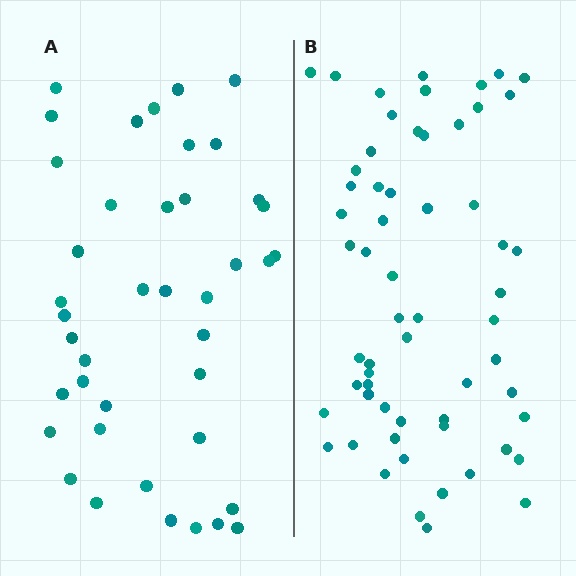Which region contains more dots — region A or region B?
Region B (the right region) has more dots.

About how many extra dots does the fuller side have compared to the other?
Region B has approximately 20 more dots than region A.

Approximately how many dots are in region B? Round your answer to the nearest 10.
About 60 dots.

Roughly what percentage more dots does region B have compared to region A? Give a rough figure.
About 45% more.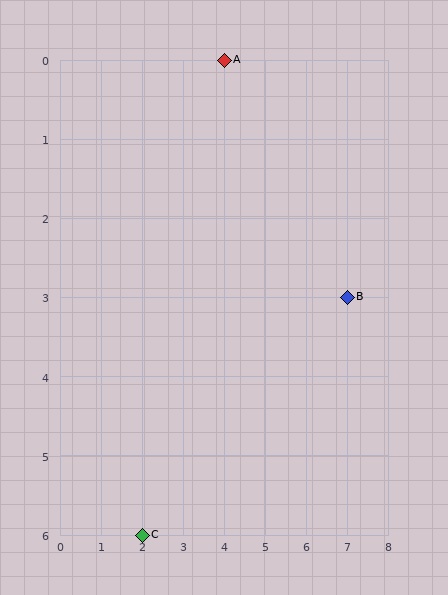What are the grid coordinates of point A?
Point A is at grid coordinates (4, 0).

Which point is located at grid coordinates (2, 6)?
Point C is at (2, 6).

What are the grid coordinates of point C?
Point C is at grid coordinates (2, 6).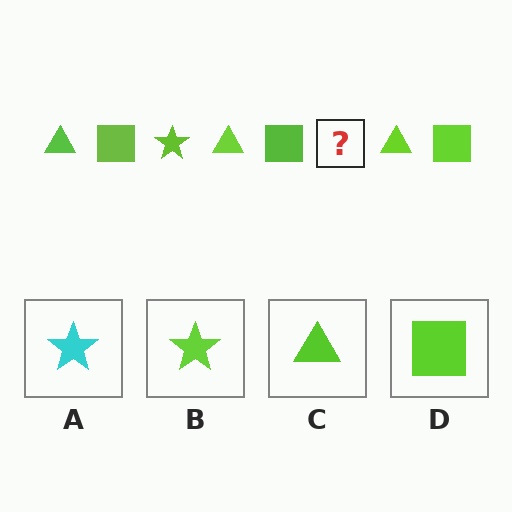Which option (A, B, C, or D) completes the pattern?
B.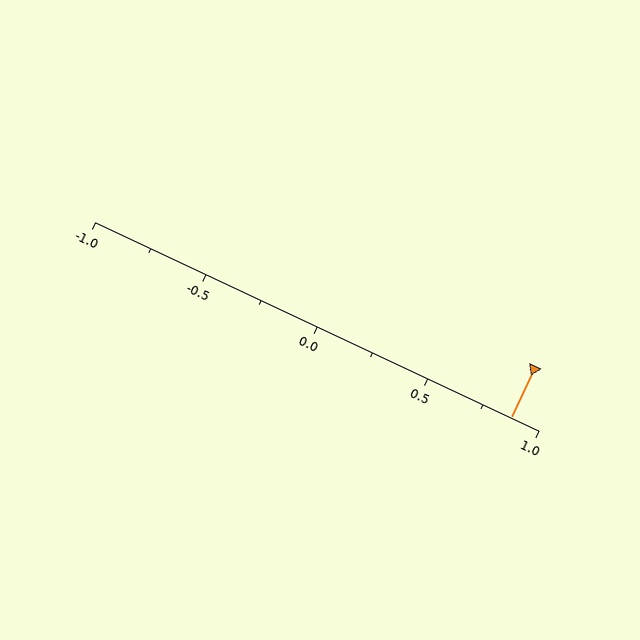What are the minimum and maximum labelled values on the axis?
The axis runs from -1.0 to 1.0.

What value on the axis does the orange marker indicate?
The marker indicates approximately 0.88.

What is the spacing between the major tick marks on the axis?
The major ticks are spaced 0.5 apart.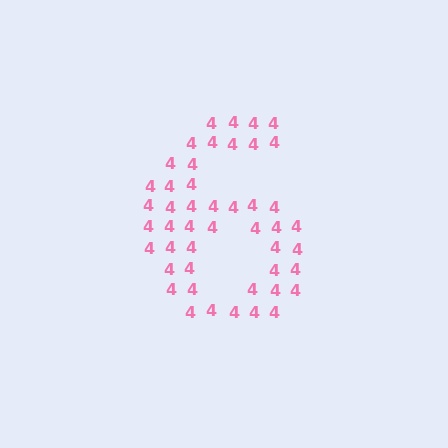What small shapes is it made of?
It is made of small digit 4's.